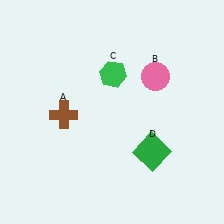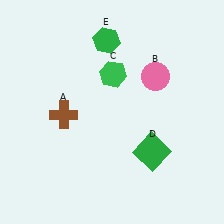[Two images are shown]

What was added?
A green hexagon (E) was added in Image 2.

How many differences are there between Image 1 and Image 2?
There is 1 difference between the two images.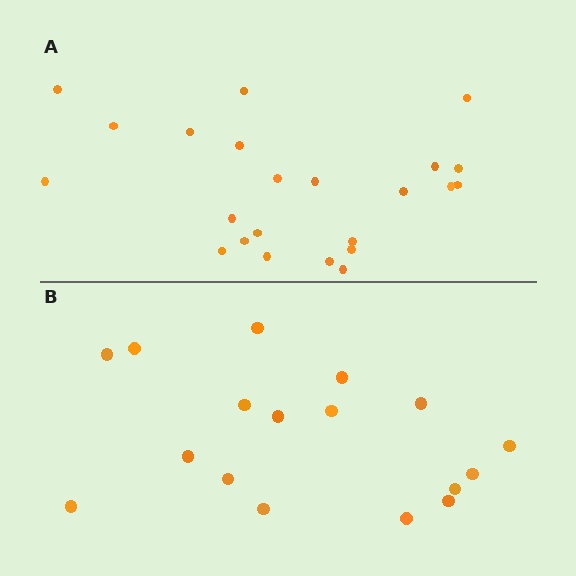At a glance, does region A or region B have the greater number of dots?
Region A (the top region) has more dots.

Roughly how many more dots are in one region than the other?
Region A has about 6 more dots than region B.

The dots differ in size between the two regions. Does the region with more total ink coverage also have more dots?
No. Region B has more total ink coverage because its dots are larger, but region A actually contains more individual dots. Total area can be misleading — the number of items is what matters here.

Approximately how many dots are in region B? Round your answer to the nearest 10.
About 20 dots. (The exact count is 17, which rounds to 20.)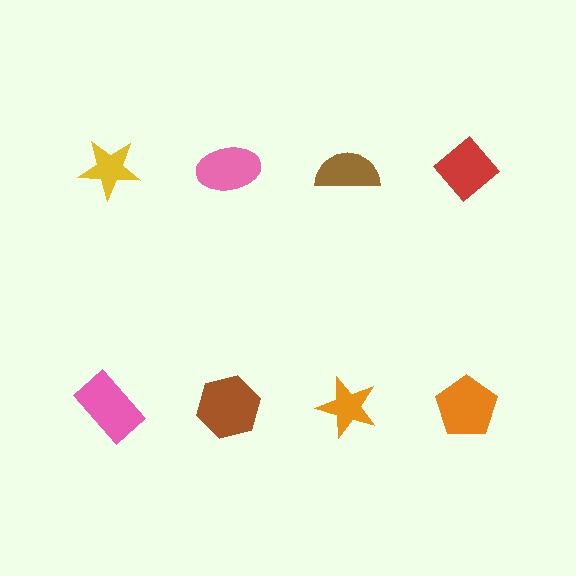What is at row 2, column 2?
A brown hexagon.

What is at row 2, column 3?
An orange star.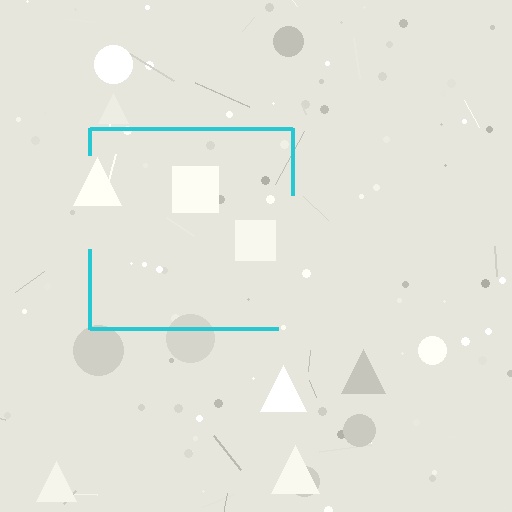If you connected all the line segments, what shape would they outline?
They would outline a square.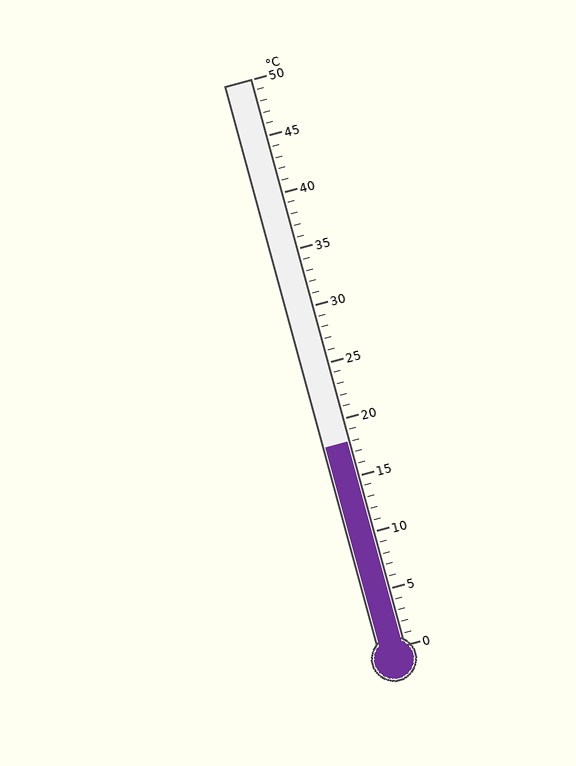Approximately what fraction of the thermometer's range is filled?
The thermometer is filled to approximately 35% of its range.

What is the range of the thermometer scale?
The thermometer scale ranges from 0°C to 50°C.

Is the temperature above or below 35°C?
The temperature is below 35°C.